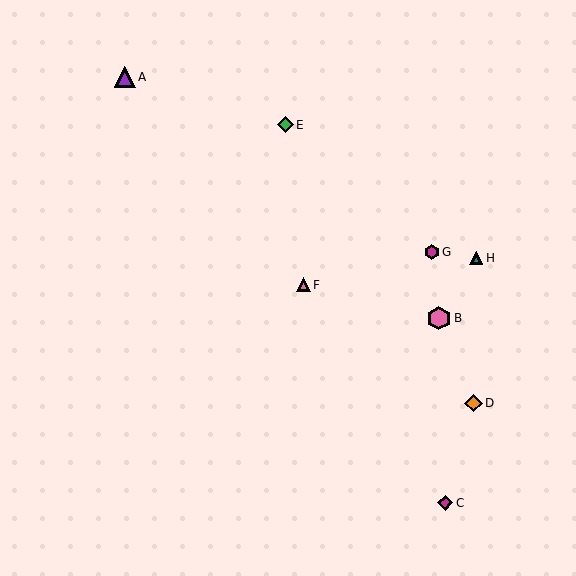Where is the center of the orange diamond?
The center of the orange diamond is at (473, 403).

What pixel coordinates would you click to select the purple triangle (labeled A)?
Click at (125, 77) to select the purple triangle A.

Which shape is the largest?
The pink hexagon (labeled B) is the largest.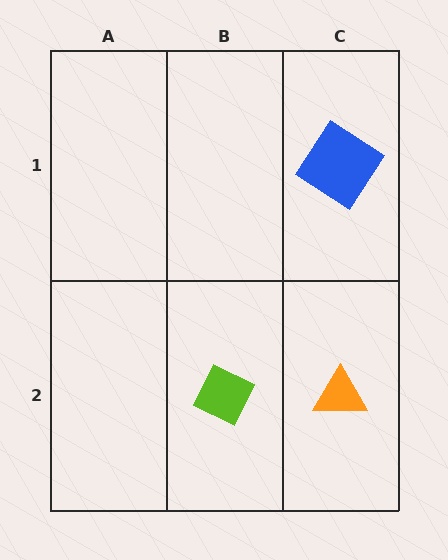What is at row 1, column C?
A blue diamond.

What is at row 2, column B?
A lime diamond.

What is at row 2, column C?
An orange triangle.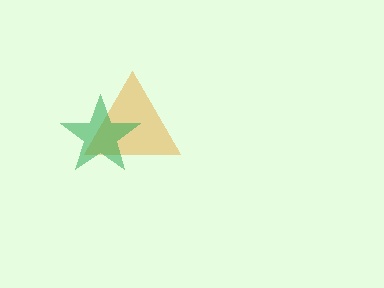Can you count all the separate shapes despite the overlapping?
Yes, there are 2 separate shapes.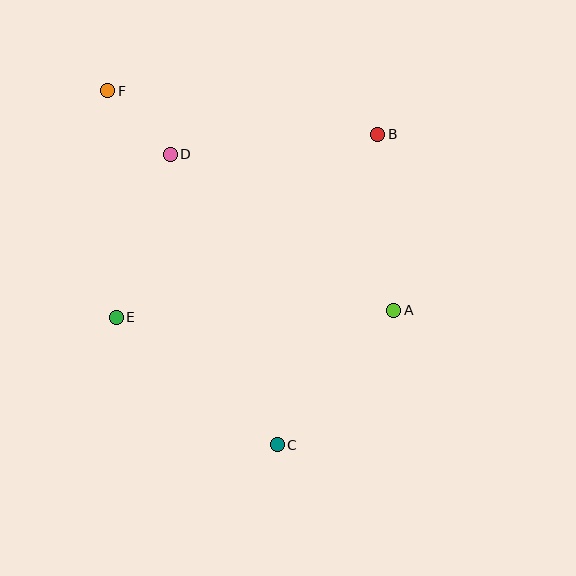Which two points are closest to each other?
Points D and F are closest to each other.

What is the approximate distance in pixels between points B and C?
The distance between B and C is approximately 326 pixels.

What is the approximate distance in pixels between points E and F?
The distance between E and F is approximately 227 pixels.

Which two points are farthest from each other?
Points C and F are farthest from each other.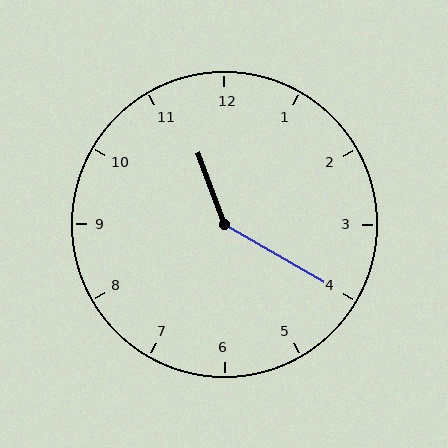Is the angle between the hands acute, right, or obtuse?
It is obtuse.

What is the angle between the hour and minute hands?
Approximately 140 degrees.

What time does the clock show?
11:20.